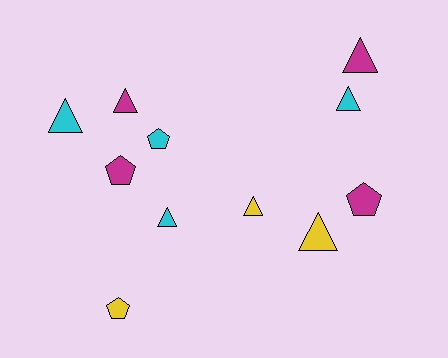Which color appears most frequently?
Cyan, with 4 objects.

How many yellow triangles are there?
There are 2 yellow triangles.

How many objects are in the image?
There are 11 objects.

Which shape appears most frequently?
Triangle, with 7 objects.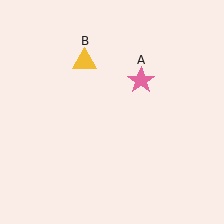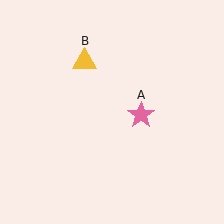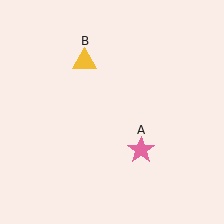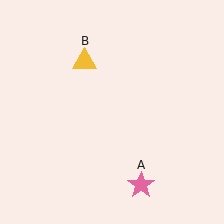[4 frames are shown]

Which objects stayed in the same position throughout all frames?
Yellow triangle (object B) remained stationary.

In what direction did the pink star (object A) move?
The pink star (object A) moved down.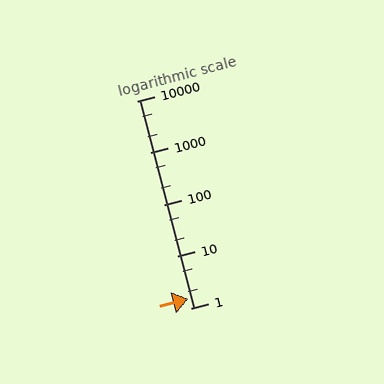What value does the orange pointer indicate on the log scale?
The pointer indicates approximately 1.5.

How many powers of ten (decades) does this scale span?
The scale spans 4 decades, from 1 to 10000.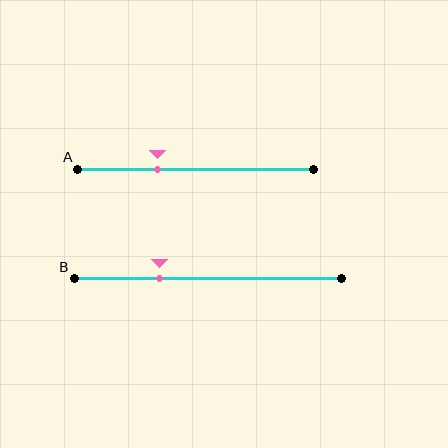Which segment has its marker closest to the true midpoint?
Segment A has its marker closest to the true midpoint.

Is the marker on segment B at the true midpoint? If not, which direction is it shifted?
No, the marker on segment B is shifted to the left by about 18% of the segment length.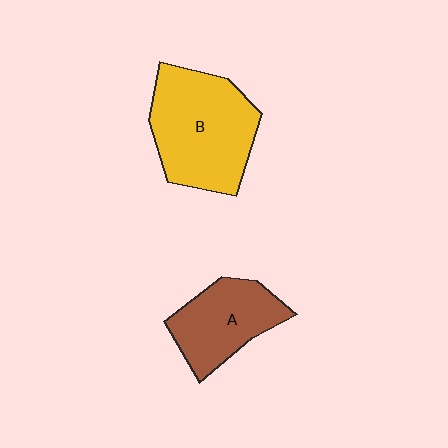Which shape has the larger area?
Shape B (yellow).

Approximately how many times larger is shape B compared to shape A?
Approximately 1.5 times.